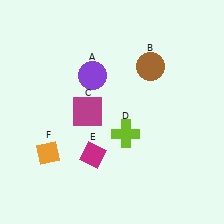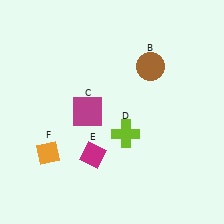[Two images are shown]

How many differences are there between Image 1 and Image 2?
There is 1 difference between the two images.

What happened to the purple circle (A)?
The purple circle (A) was removed in Image 2. It was in the top-left area of Image 1.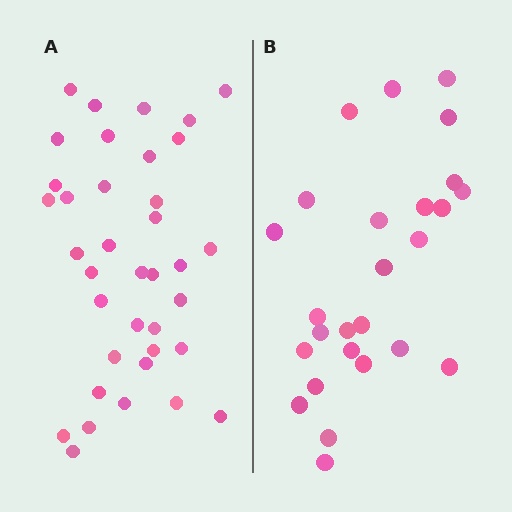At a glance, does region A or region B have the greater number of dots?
Region A (the left region) has more dots.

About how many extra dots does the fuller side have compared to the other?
Region A has roughly 12 or so more dots than region B.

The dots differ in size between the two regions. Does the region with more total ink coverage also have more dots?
No. Region B has more total ink coverage because its dots are larger, but region A actually contains more individual dots. Total area can be misleading — the number of items is what matters here.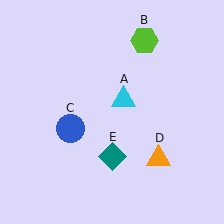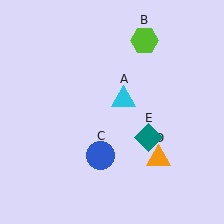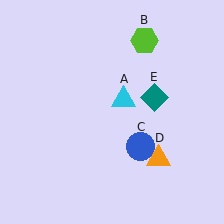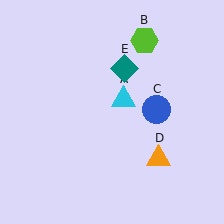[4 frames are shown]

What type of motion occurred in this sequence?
The blue circle (object C), teal diamond (object E) rotated counterclockwise around the center of the scene.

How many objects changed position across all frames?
2 objects changed position: blue circle (object C), teal diamond (object E).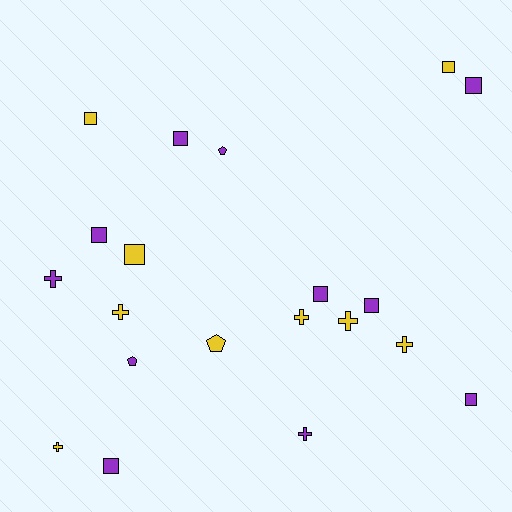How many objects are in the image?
There are 20 objects.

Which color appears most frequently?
Purple, with 11 objects.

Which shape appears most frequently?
Square, with 10 objects.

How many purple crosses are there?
There are 2 purple crosses.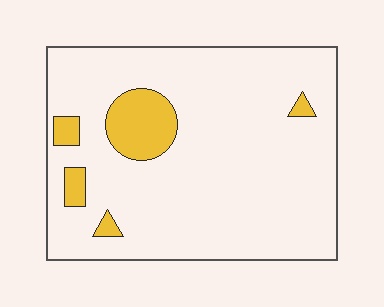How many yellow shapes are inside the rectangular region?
5.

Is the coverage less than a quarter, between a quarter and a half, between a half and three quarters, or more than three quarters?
Less than a quarter.